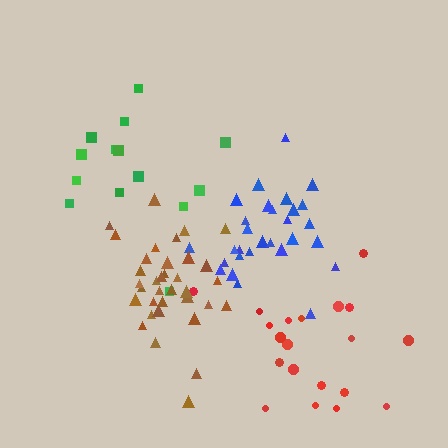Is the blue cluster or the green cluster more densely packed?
Blue.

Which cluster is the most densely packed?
Blue.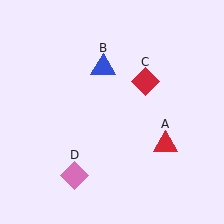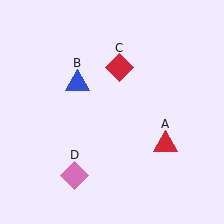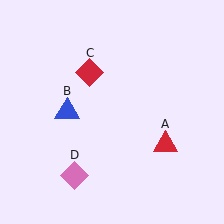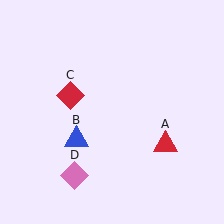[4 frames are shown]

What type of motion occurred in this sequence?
The blue triangle (object B), red diamond (object C) rotated counterclockwise around the center of the scene.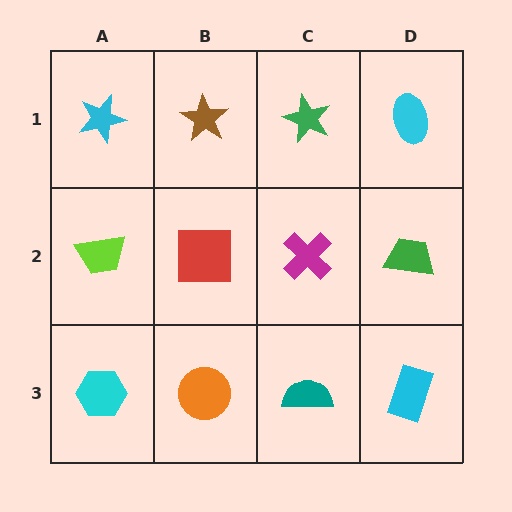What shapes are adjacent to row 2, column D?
A cyan ellipse (row 1, column D), a cyan rectangle (row 3, column D), a magenta cross (row 2, column C).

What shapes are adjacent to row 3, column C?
A magenta cross (row 2, column C), an orange circle (row 3, column B), a cyan rectangle (row 3, column D).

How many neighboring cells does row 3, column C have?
3.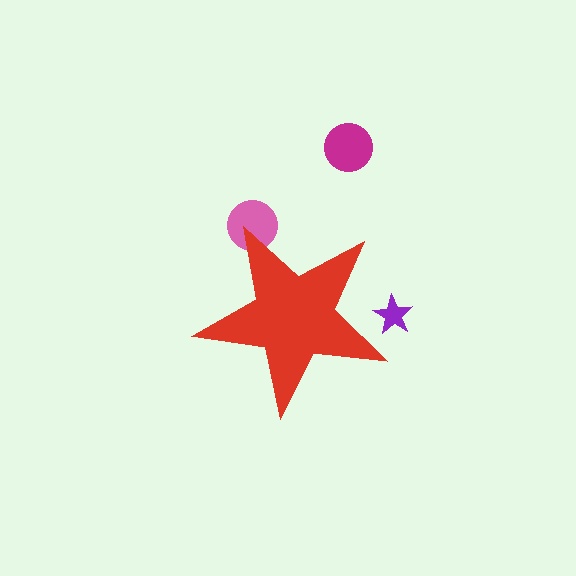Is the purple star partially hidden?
Yes, the purple star is partially hidden behind the red star.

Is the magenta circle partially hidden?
No, the magenta circle is fully visible.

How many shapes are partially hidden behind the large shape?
2 shapes are partially hidden.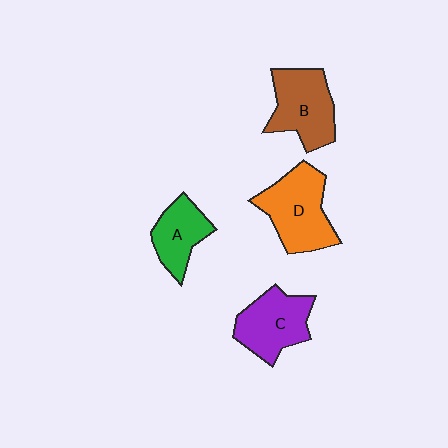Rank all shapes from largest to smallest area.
From largest to smallest: D (orange), B (brown), C (purple), A (green).